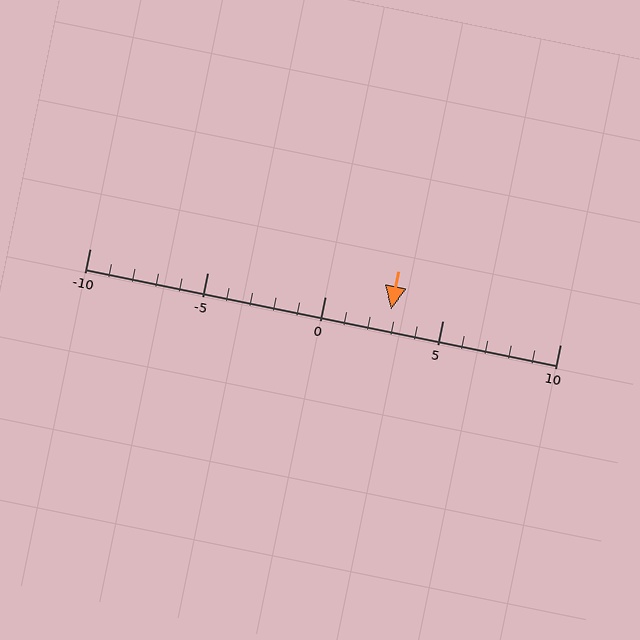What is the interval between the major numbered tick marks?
The major tick marks are spaced 5 units apart.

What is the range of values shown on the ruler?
The ruler shows values from -10 to 10.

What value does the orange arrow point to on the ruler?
The orange arrow points to approximately 3.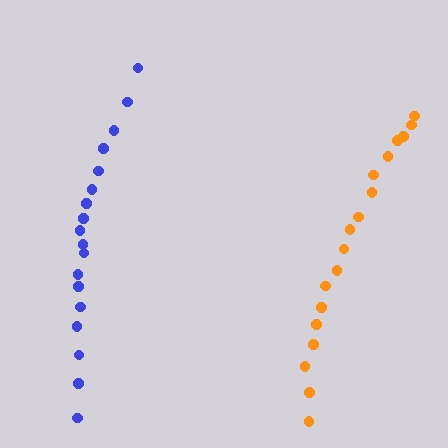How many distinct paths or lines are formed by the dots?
There are 2 distinct paths.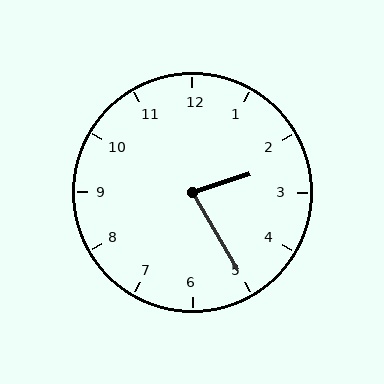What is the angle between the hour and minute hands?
Approximately 78 degrees.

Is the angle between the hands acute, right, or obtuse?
It is acute.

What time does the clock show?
2:25.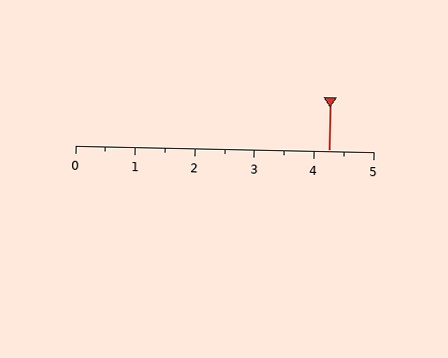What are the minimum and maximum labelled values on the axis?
The axis runs from 0 to 5.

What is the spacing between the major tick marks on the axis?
The major ticks are spaced 1 apart.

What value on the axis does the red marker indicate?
The marker indicates approximately 4.2.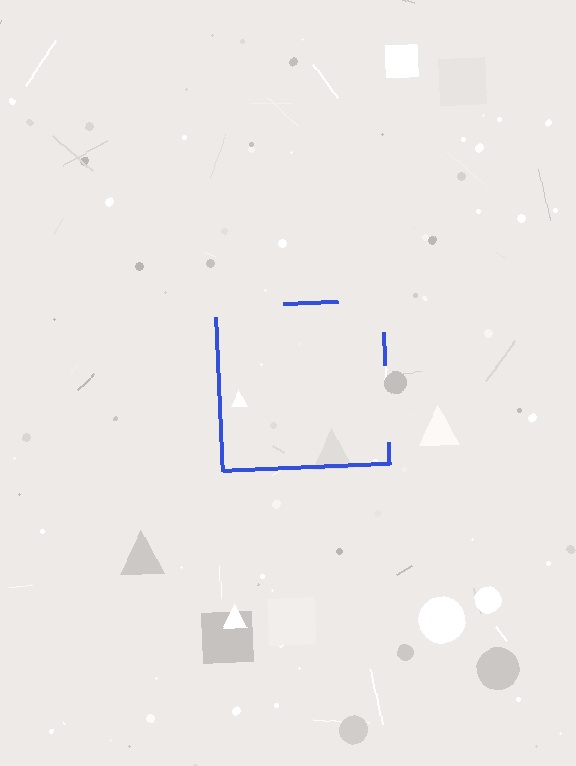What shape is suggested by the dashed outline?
The dashed outline suggests a square.